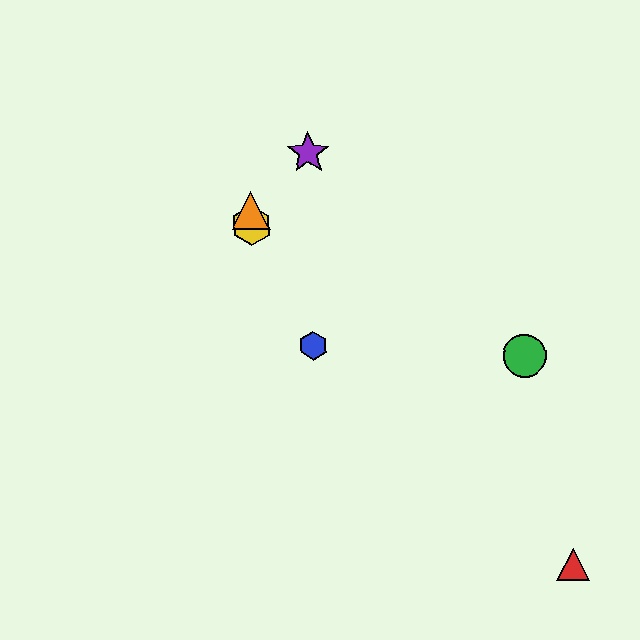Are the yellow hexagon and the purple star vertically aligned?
No, the yellow hexagon is at x≈251 and the purple star is at x≈308.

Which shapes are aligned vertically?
The yellow hexagon, the orange triangle are aligned vertically.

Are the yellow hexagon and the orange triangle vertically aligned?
Yes, both are at x≈251.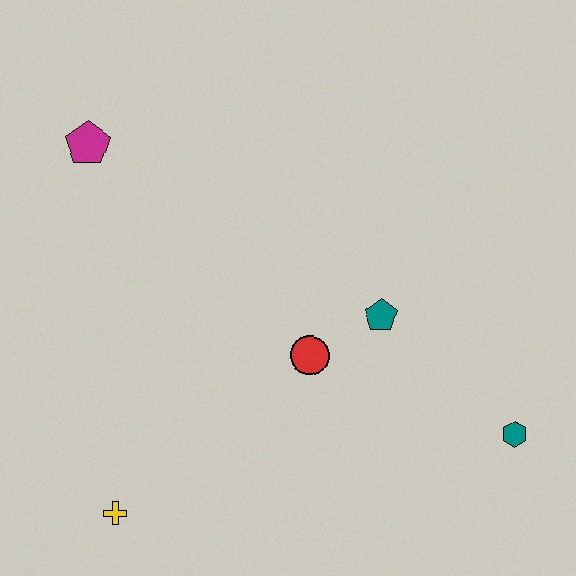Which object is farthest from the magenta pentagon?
The teal hexagon is farthest from the magenta pentagon.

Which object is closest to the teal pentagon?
The red circle is closest to the teal pentagon.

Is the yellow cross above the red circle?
No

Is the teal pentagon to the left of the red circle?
No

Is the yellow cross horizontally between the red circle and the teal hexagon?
No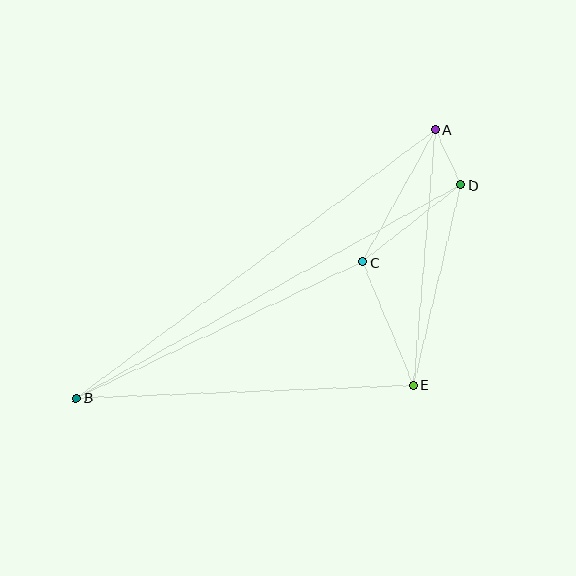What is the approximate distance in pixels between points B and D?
The distance between B and D is approximately 440 pixels.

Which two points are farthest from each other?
Points A and B are farthest from each other.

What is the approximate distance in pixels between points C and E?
The distance between C and E is approximately 133 pixels.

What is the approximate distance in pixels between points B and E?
The distance between B and E is approximately 337 pixels.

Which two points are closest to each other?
Points A and D are closest to each other.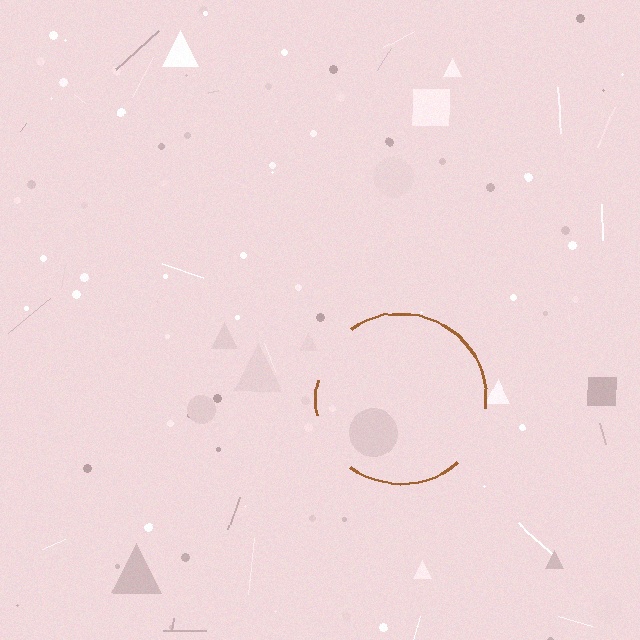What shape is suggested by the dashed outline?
The dashed outline suggests a circle.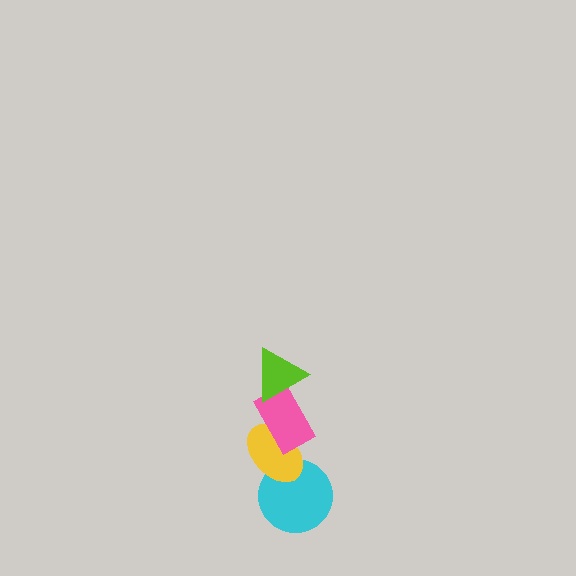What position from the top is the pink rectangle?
The pink rectangle is 2nd from the top.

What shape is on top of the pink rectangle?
The lime triangle is on top of the pink rectangle.